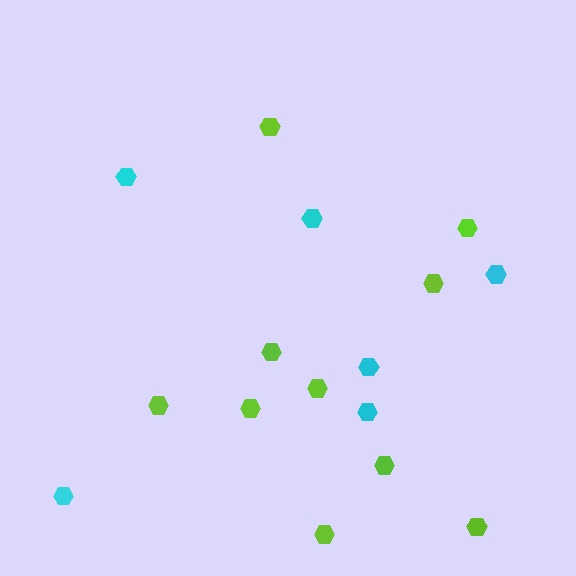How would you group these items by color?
There are 2 groups: one group of lime hexagons (10) and one group of cyan hexagons (6).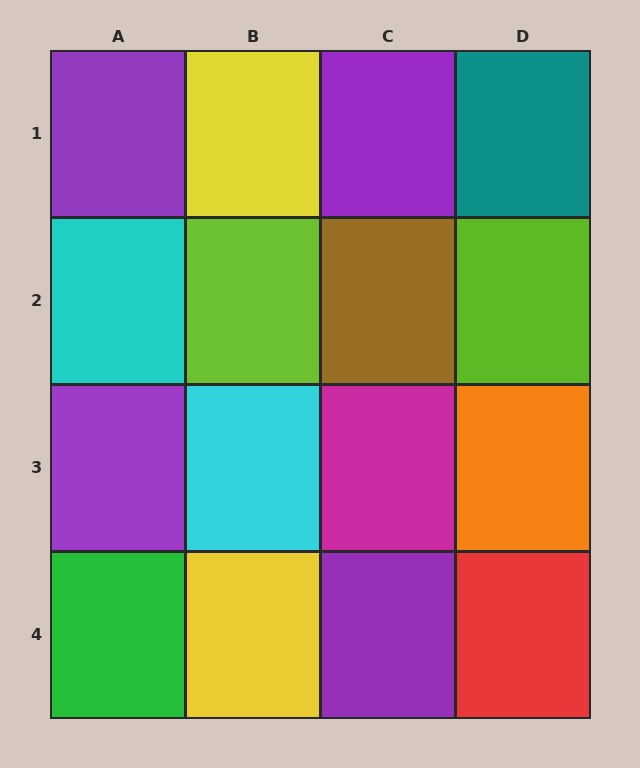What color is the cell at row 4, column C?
Purple.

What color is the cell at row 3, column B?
Cyan.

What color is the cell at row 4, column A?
Green.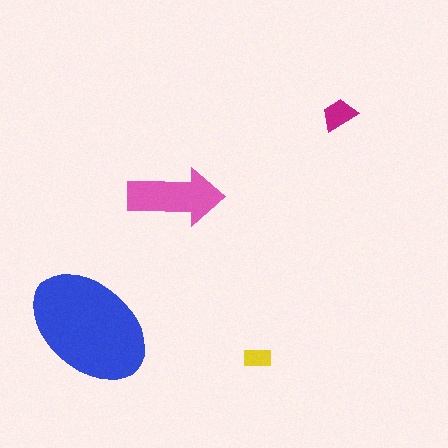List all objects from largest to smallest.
The blue ellipse, the pink arrow, the magenta trapezoid, the yellow rectangle.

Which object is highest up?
The magenta trapezoid is topmost.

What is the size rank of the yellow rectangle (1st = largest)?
4th.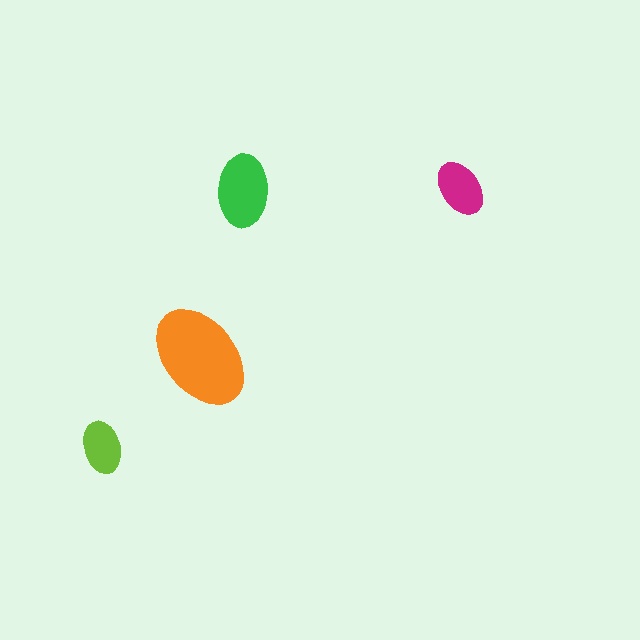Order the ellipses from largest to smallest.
the orange one, the green one, the magenta one, the lime one.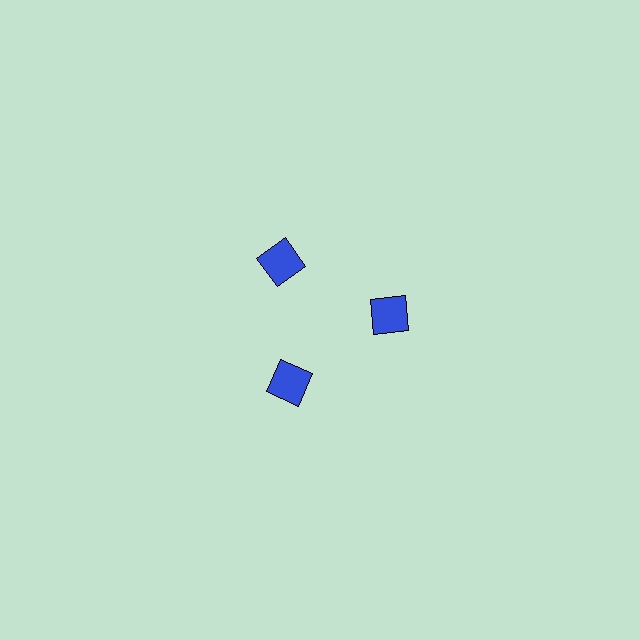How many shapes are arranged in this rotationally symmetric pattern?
There are 3 shapes, arranged in 3 groups of 1.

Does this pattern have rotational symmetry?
Yes, this pattern has 3-fold rotational symmetry. It looks the same after rotating 120 degrees around the center.